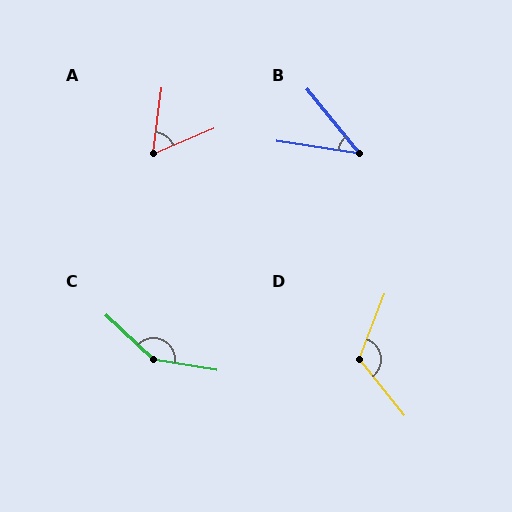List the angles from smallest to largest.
B (42°), A (60°), D (120°), C (146°).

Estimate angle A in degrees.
Approximately 60 degrees.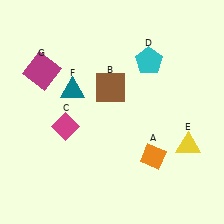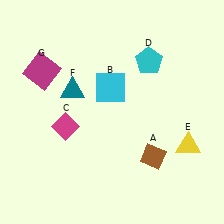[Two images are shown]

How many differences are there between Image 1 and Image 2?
There are 2 differences between the two images.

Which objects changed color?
A changed from orange to brown. B changed from brown to cyan.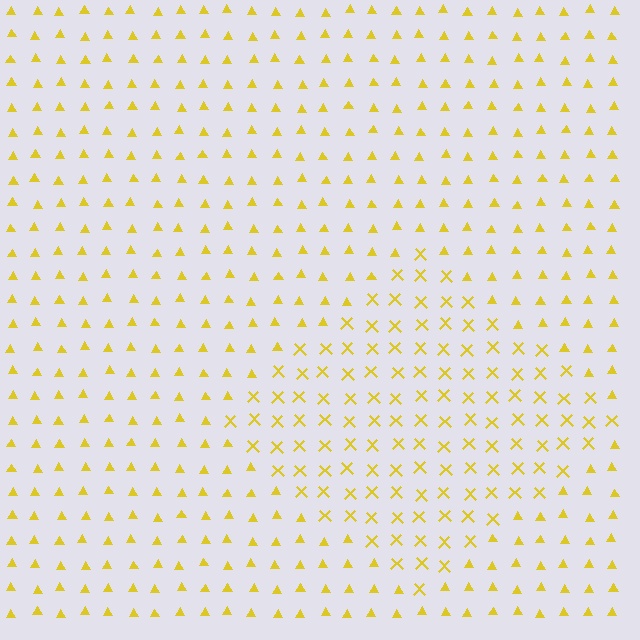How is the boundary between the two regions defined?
The boundary is defined by a change in element shape: X marks inside vs. triangles outside. All elements share the same color and spacing.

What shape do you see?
I see a diamond.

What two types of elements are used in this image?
The image uses X marks inside the diamond region and triangles outside it.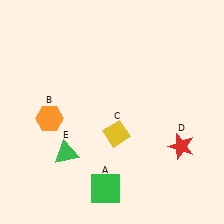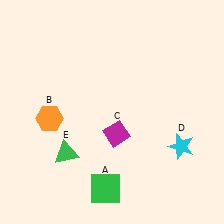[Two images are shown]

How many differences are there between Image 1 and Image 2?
There are 2 differences between the two images.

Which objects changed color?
C changed from yellow to magenta. D changed from red to cyan.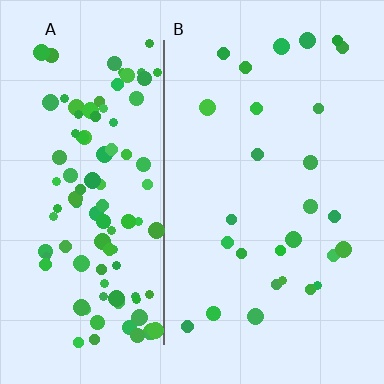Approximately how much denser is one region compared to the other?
Approximately 4.0× — region A over region B.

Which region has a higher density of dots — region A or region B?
A (the left).